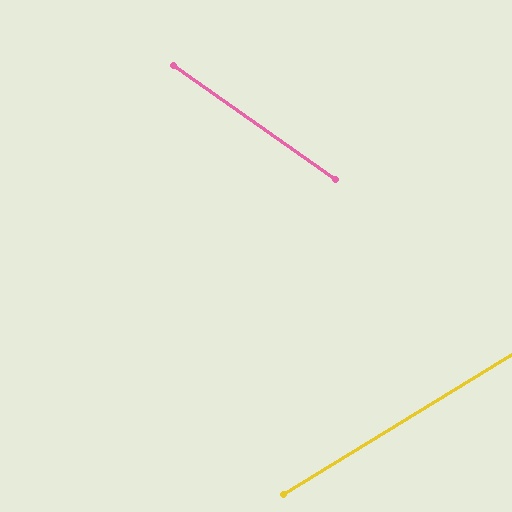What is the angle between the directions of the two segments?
Approximately 67 degrees.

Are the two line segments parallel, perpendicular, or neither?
Neither parallel nor perpendicular — they differ by about 67°.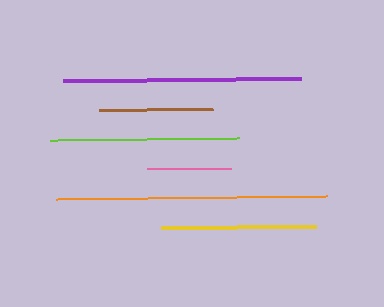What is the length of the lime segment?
The lime segment is approximately 188 pixels long.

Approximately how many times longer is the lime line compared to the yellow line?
The lime line is approximately 1.2 times the length of the yellow line.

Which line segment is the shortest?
The pink line is the shortest at approximately 84 pixels.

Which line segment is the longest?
The orange line is the longest at approximately 272 pixels.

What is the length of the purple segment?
The purple segment is approximately 238 pixels long.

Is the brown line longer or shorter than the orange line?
The orange line is longer than the brown line.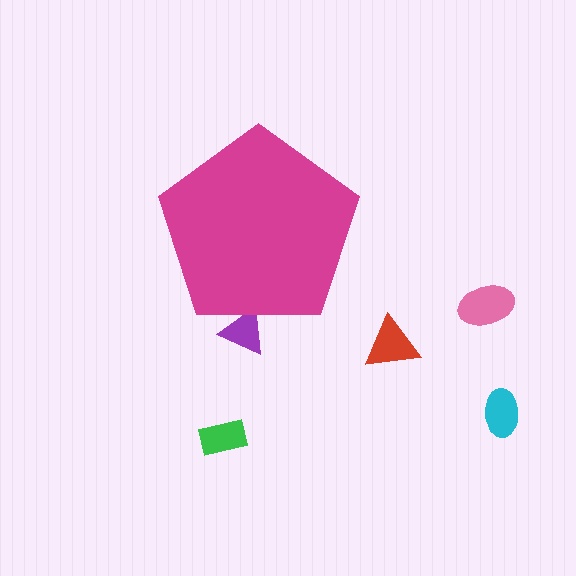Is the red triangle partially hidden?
No, the red triangle is fully visible.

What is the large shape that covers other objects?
A magenta pentagon.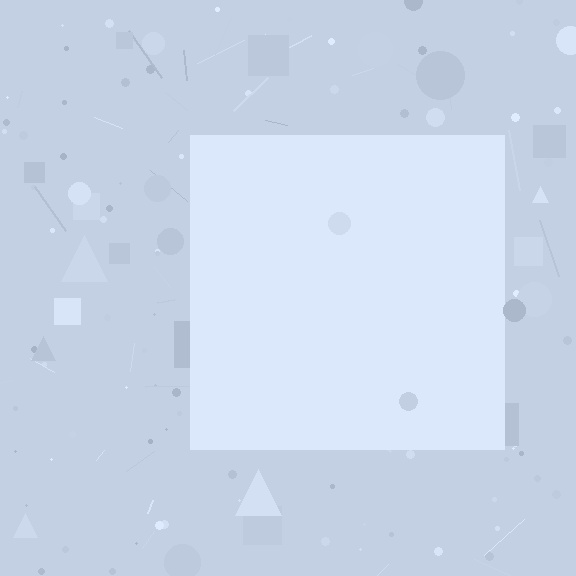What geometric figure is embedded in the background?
A square is embedded in the background.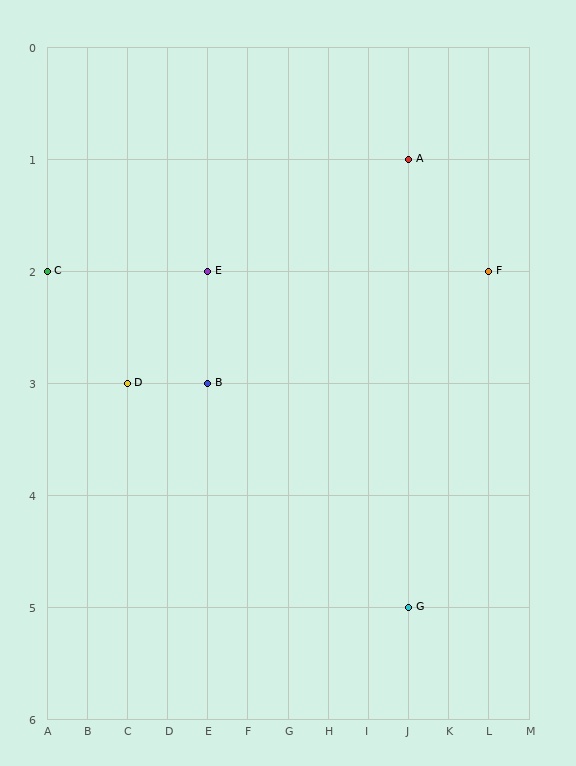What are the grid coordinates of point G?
Point G is at grid coordinates (J, 5).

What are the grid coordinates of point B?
Point B is at grid coordinates (E, 3).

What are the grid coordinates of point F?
Point F is at grid coordinates (L, 2).